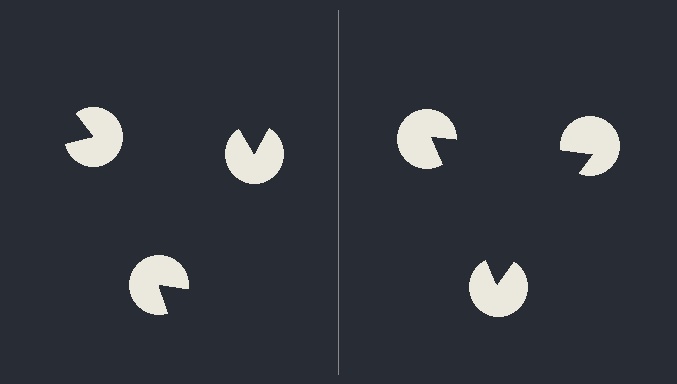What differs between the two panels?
The pac-man discs are positioned identically on both sides; only the wedge orientations differ. On the right they align to a triangle; on the left they are misaligned.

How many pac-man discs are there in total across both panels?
6 — 3 on each side.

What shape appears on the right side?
An illusory triangle.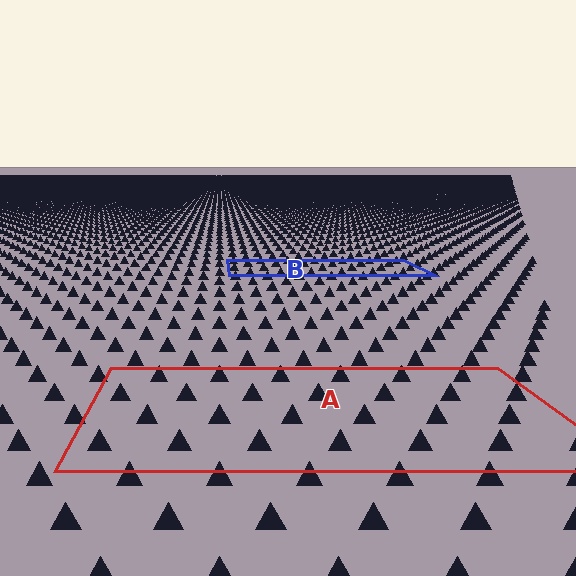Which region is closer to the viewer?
Region A is closer. The texture elements there are larger and more spread out.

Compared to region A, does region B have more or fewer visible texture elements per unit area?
Region B has more texture elements per unit area — they are packed more densely because it is farther away.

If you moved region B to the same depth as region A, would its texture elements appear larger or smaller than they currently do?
They would appear larger. At a closer depth, the same texture elements are projected at a bigger on-screen size.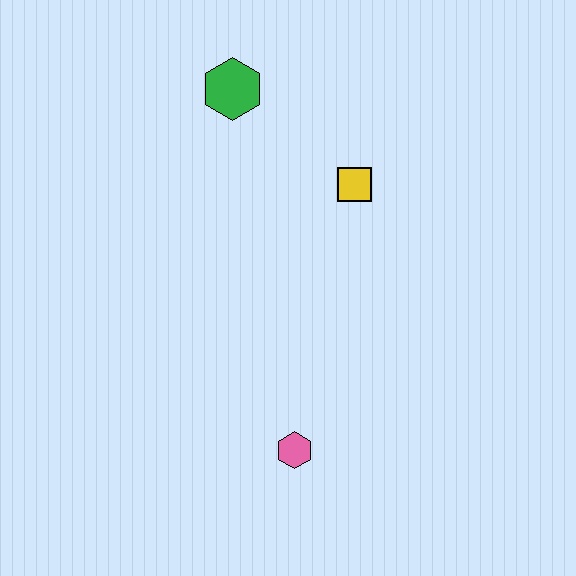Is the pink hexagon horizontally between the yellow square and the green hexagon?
Yes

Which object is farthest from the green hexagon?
The pink hexagon is farthest from the green hexagon.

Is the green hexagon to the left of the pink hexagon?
Yes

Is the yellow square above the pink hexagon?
Yes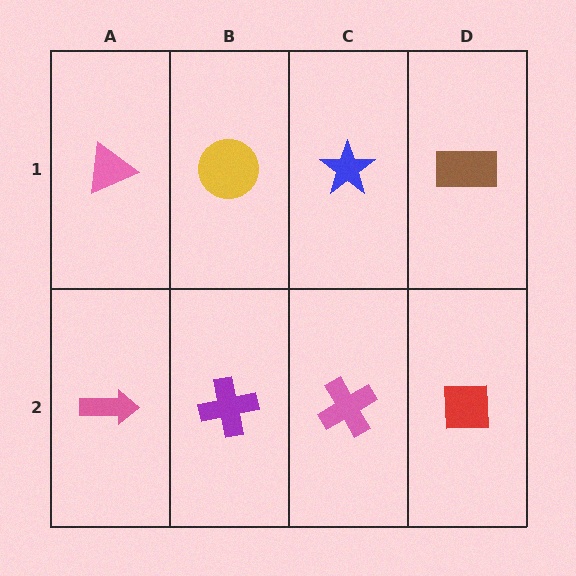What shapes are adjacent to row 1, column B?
A purple cross (row 2, column B), a pink triangle (row 1, column A), a blue star (row 1, column C).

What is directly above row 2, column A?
A pink triangle.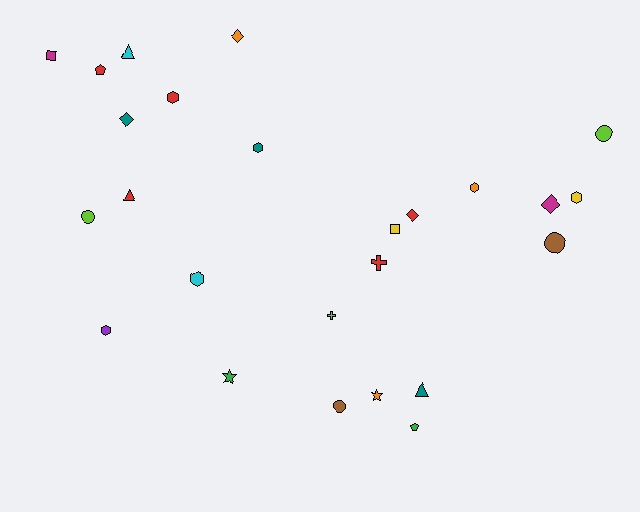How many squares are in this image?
There are 2 squares.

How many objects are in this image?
There are 25 objects.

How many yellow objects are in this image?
There are 2 yellow objects.